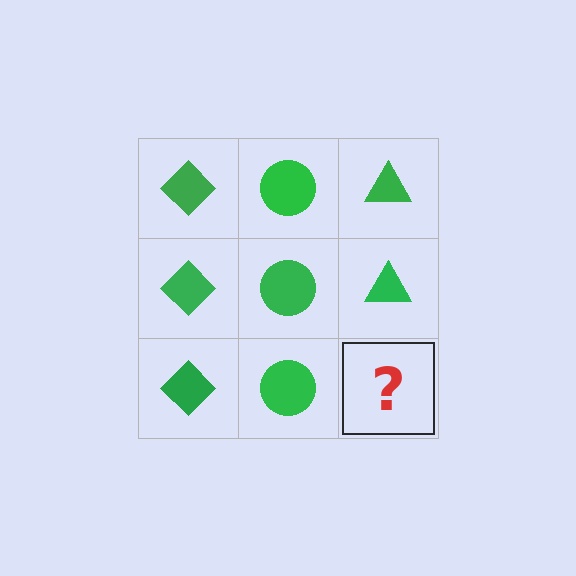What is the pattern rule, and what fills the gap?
The rule is that each column has a consistent shape. The gap should be filled with a green triangle.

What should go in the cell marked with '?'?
The missing cell should contain a green triangle.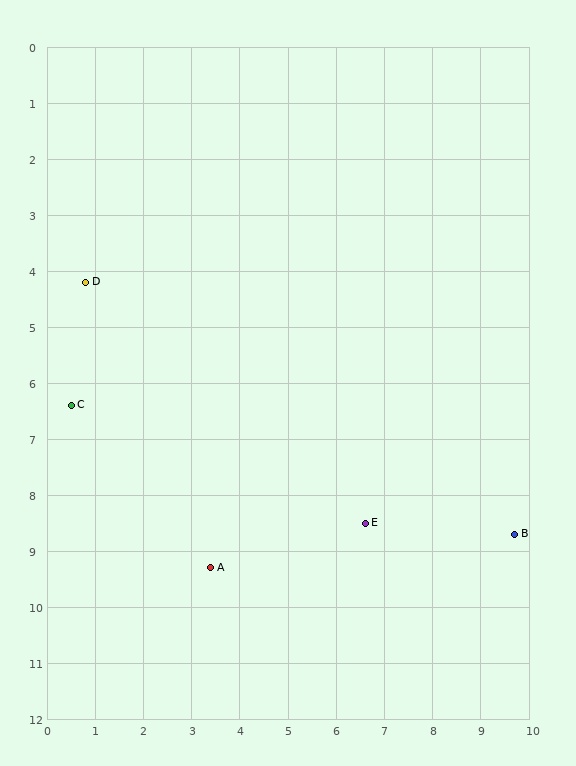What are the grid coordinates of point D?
Point D is at approximately (0.8, 4.2).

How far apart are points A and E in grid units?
Points A and E are about 3.3 grid units apart.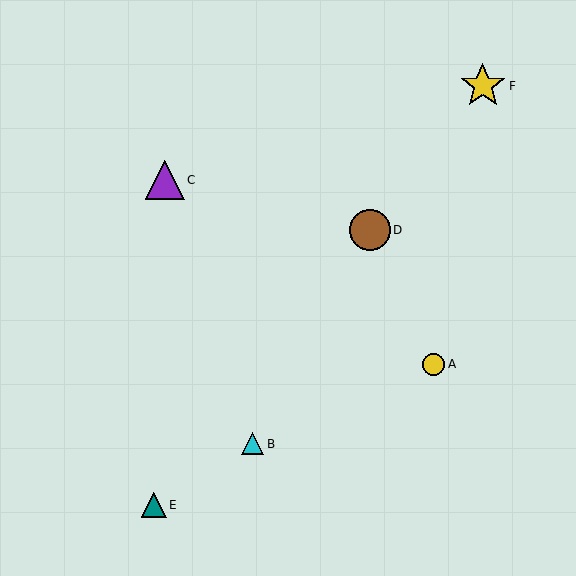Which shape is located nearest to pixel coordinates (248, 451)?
The cyan triangle (labeled B) at (252, 444) is nearest to that location.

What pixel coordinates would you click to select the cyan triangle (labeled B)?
Click at (252, 444) to select the cyan triangle B.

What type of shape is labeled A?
Shape A is a yellow circle.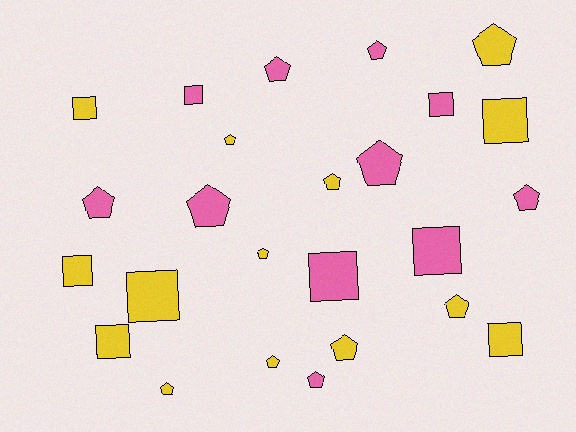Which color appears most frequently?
Yellow, with 14 objects.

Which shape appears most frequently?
Pentagon, with 15 objects.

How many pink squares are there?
There are 4 pink squares.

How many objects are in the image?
There are 25 objects.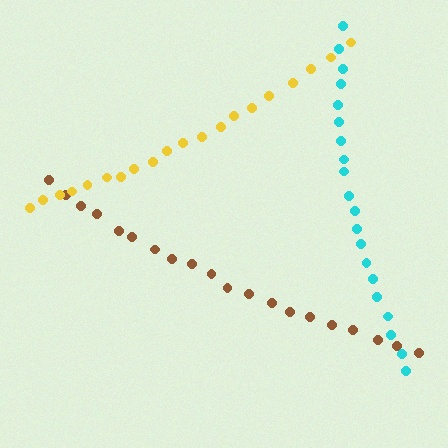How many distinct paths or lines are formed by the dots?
There are 3 distinct paths.